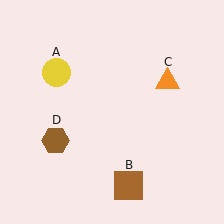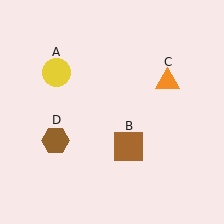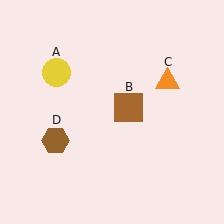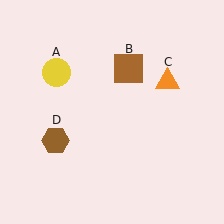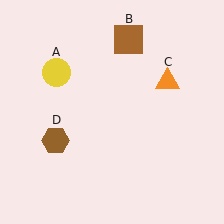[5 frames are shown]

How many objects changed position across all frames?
1 object changed position: brown square (object B).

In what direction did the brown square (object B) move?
The brown square (object B) moved up.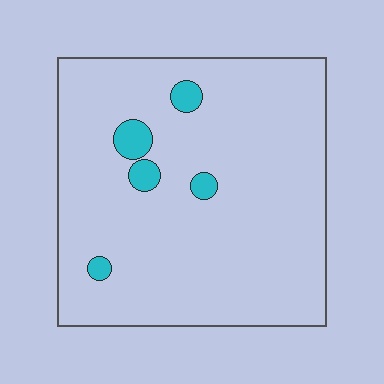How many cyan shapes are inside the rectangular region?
5.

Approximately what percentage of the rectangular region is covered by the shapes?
Approximately 5%.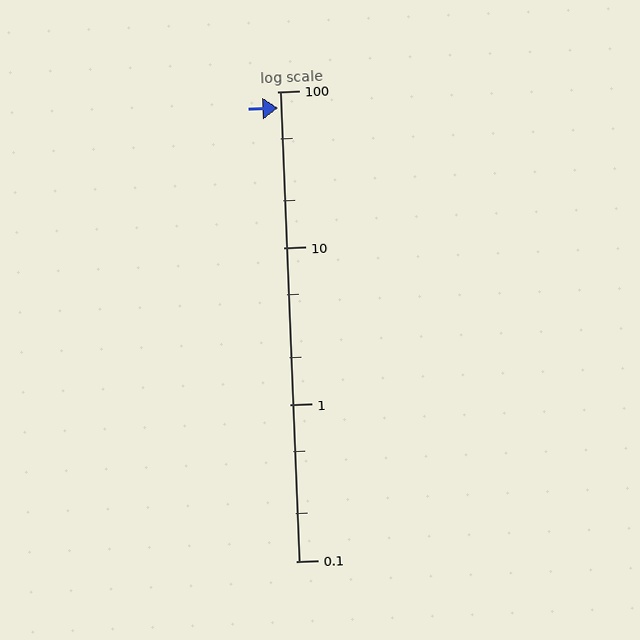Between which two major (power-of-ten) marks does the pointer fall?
The pointer is between 10 and 100.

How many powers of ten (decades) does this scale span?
The scale spans 3 decades, from 0.1 to 100.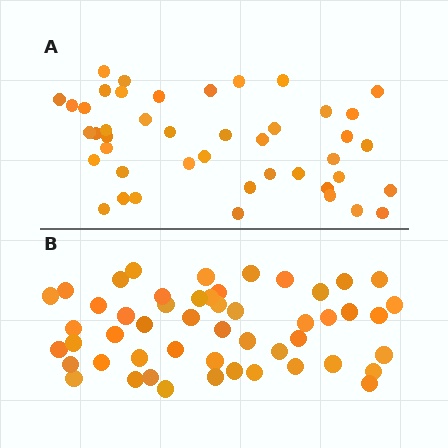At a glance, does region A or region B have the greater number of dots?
Region B (the bottom region) has more dots.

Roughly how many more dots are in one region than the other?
Region B has roughly 8 or so more dots than region A.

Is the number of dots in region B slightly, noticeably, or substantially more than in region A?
Region B has only slightly more — the two regions are fairly close. The ratio is roughly 1.2 to 1.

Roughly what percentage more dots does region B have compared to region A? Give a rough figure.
About 15% more.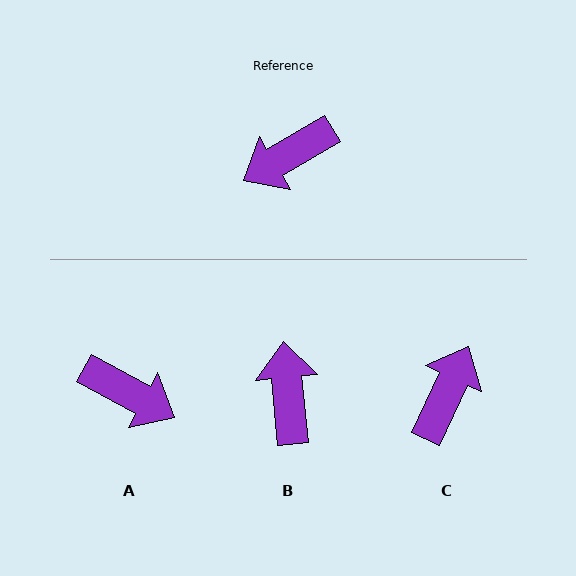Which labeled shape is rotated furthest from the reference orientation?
C, about 145 degrees away.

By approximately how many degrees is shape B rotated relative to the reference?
Approximately 115 degrees clockwise.